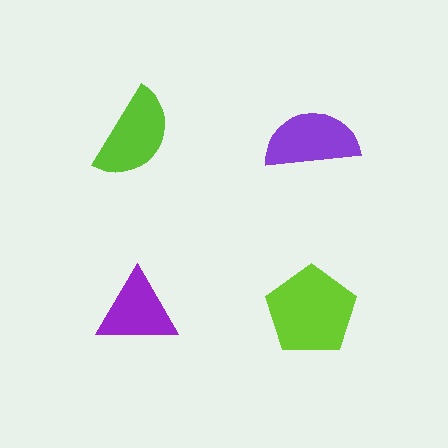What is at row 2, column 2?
A lime pentagon.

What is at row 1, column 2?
A purple semicircle.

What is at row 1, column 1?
A lime semicircle.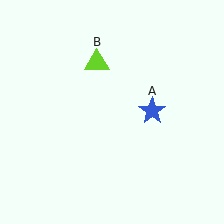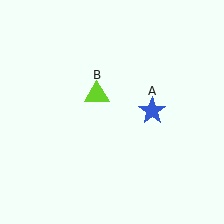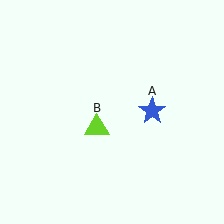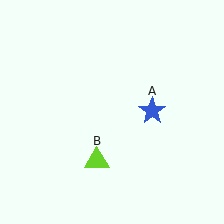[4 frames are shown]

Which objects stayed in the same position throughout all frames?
Blue star (object A) remained stationary.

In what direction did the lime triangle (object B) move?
The lime triangle (object B) moved down.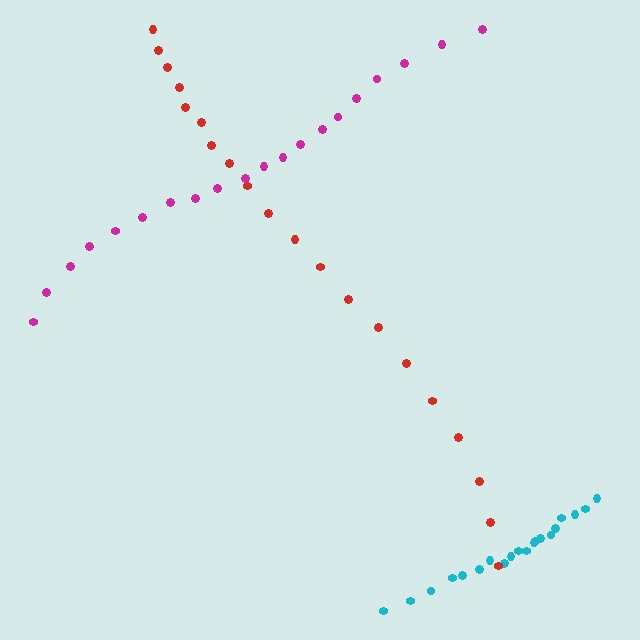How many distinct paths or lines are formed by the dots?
There are 3 distinct paths.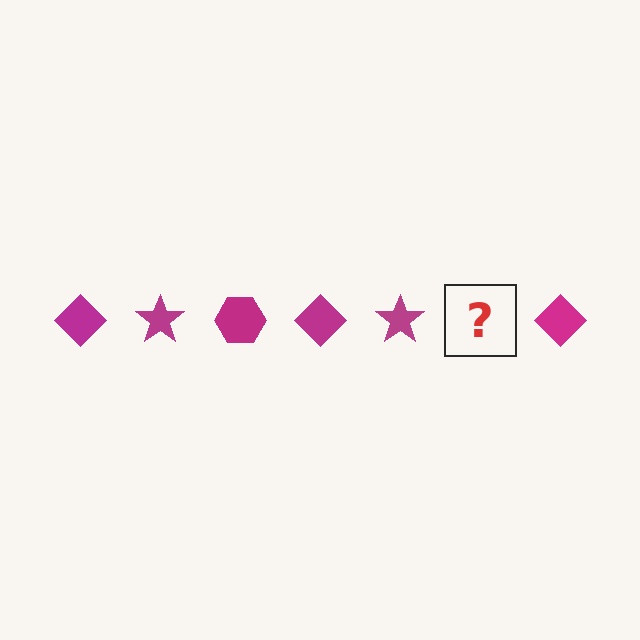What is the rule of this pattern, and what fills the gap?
The rule is that the pattern cycles through diamond, star, hexagon shapes in magenta. The gap should be filled with a magenta hexagon.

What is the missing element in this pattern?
The missing element is a magenta hexagon.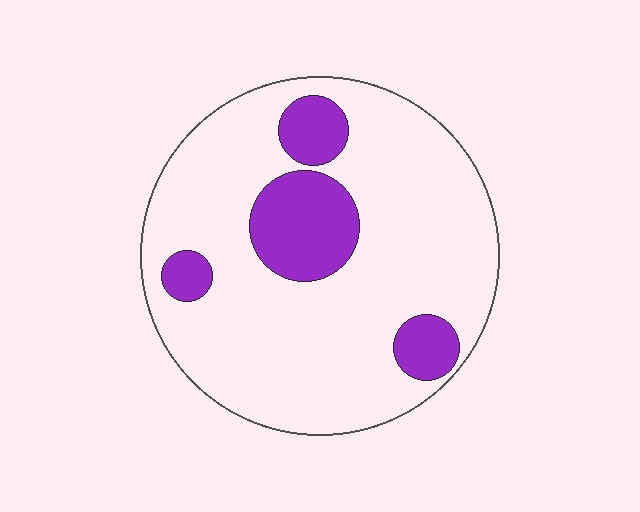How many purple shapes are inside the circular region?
4.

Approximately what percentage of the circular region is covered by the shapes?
Approximately 20%.